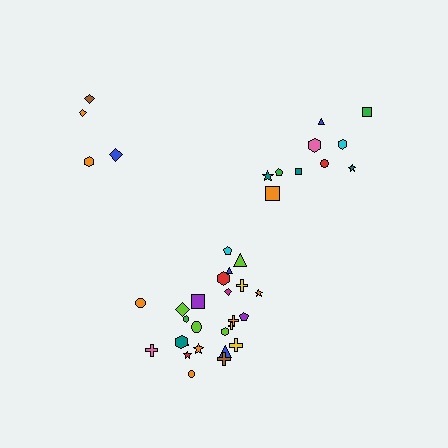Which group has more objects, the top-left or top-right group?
The top-right group.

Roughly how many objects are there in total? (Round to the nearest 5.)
Roughly 40 objects in total.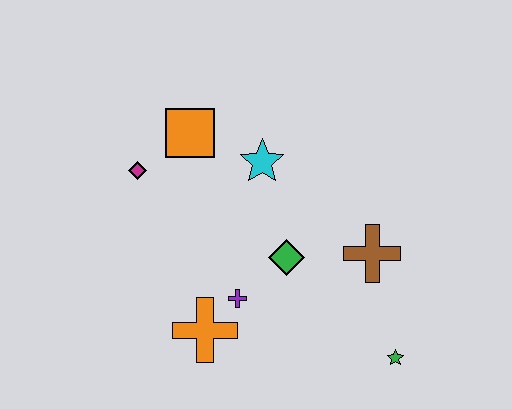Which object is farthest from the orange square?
The green star is farthest from the orange square.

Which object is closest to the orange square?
The magenta diamond is closest to the orange square.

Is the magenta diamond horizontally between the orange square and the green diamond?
No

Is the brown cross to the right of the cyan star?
Yes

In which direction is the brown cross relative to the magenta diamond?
The brown cross is to the right of the magenta diamond.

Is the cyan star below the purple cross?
No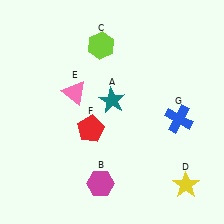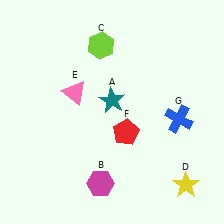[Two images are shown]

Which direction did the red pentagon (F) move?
The red pentagon (F) moved right.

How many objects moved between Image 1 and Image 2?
1 object moved between the two images.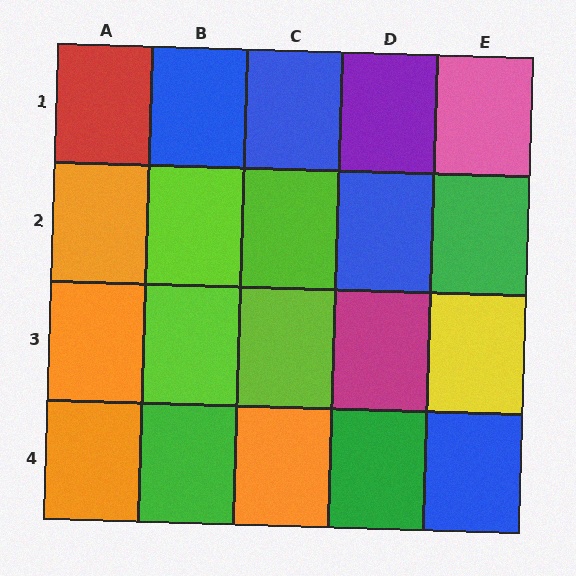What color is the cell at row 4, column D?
Green.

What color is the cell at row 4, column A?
Orange.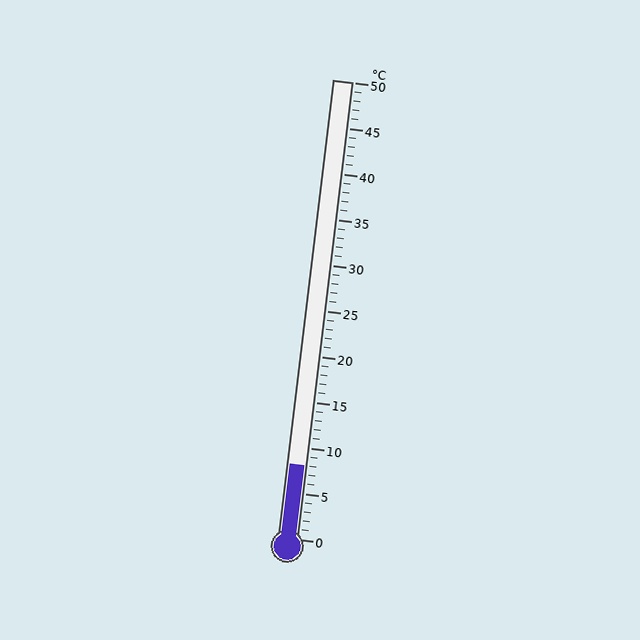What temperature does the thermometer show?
The thermometer shows approximately 8°C.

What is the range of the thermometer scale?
The thermometer scale ranges from 0°C to 50°C.